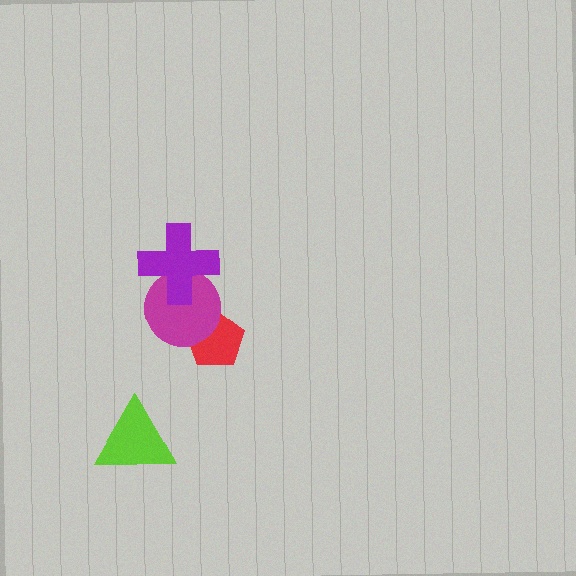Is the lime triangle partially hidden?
No, no other shape covers it.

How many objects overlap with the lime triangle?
0 objects overlap with the lime triangle.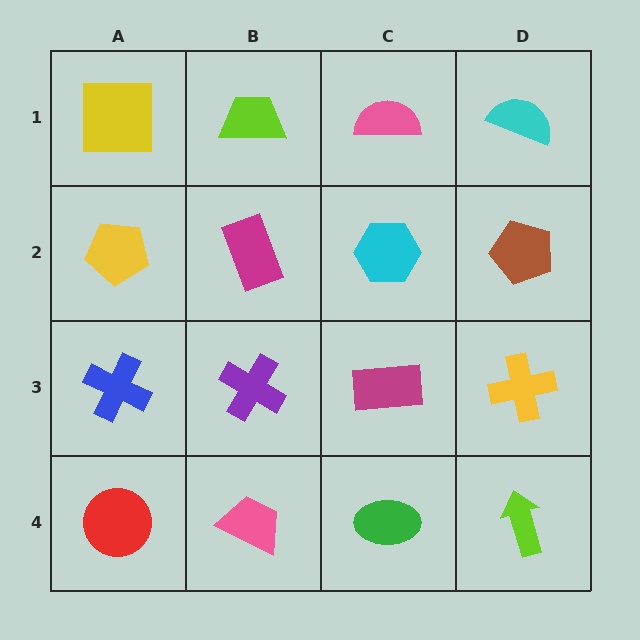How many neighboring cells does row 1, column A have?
2.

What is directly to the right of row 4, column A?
A pink trapezoid.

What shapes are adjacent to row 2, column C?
A pink semicircle (row 1, column C), a magenta rectangle (row 3, column C), a magenta rectangle (row 2, column B), a brown pentagon (row 2, column D).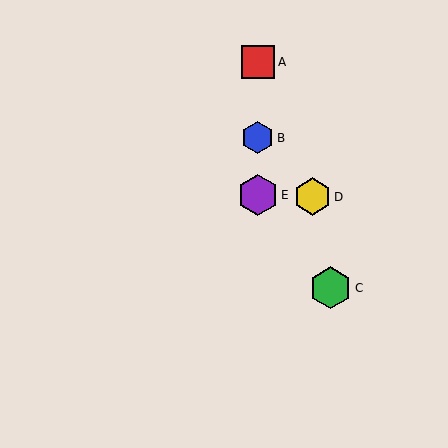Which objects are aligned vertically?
Objects A, B, E are aligned vertically.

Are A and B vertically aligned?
Yes, both are at x≈258.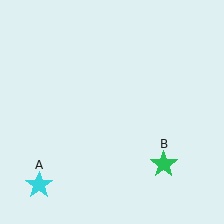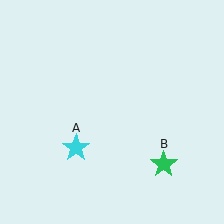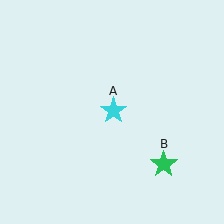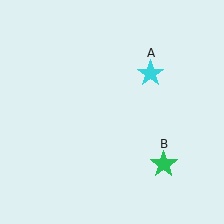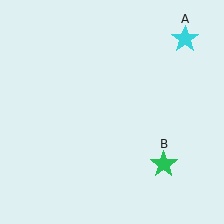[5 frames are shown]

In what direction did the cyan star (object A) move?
The cyan star (object A) moved up and to the right.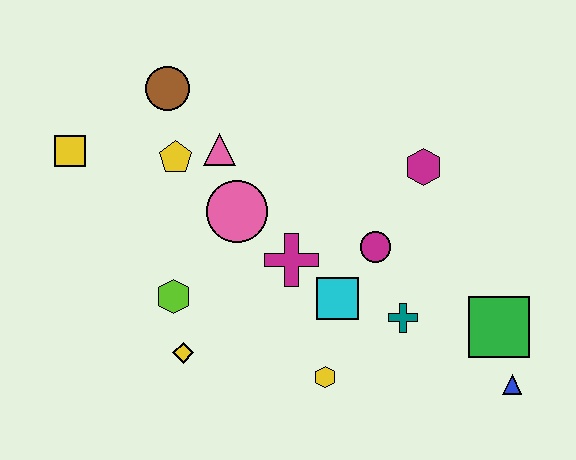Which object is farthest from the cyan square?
The yellow square is farthest from the cyan square.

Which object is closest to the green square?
The blue triangle is closest to the green square.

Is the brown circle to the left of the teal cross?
Yes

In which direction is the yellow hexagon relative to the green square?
The yellow hexagon is to the left of the green square.